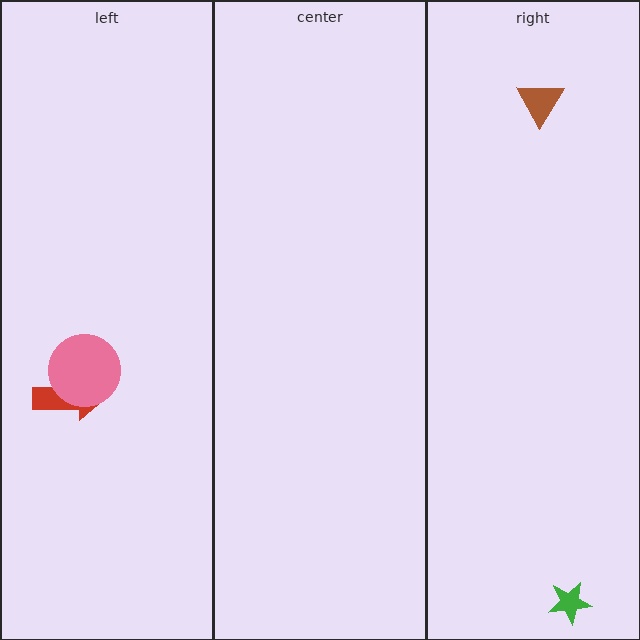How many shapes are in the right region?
2.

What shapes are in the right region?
The green star, the brown triangle.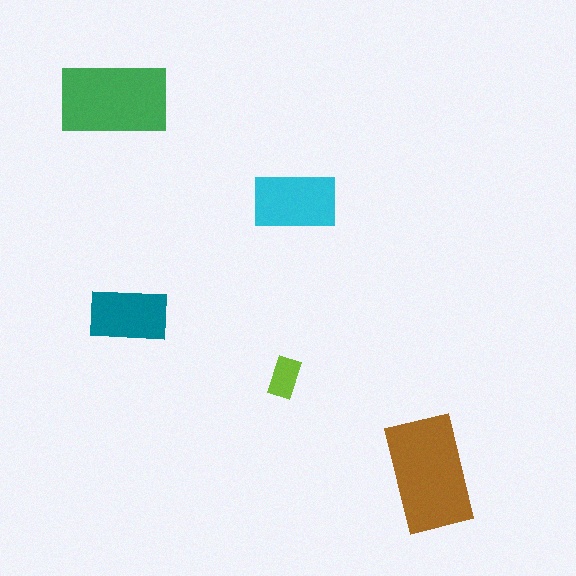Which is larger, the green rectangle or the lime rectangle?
The green one.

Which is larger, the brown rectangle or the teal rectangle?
The brown one.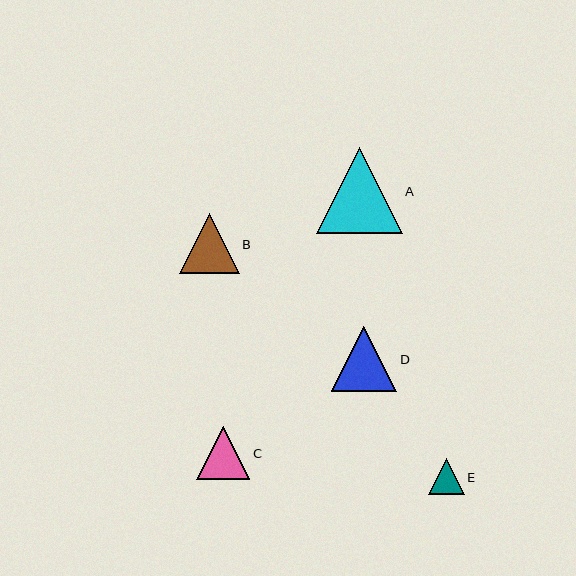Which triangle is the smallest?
Triangle E is the smallest with a size of approximately 36 pixels.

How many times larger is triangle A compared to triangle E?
Triangle A is approximately 2.4 times the size of triangle E.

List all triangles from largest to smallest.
From largest to smallest: A, D, B, C, E.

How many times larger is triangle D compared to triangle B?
Triangle D is approximately 1.1 times the size of triangle B.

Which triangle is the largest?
Triangle A is the largest with a size of approximately 86 pixels.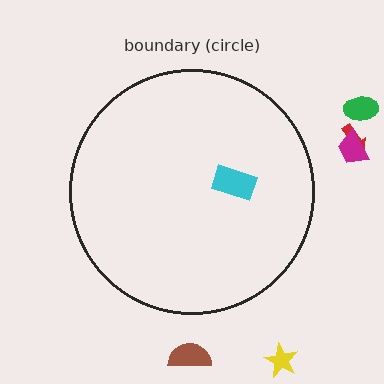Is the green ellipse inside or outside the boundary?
Outside.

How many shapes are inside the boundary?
1 inside, 5 outside.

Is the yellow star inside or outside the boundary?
Outside.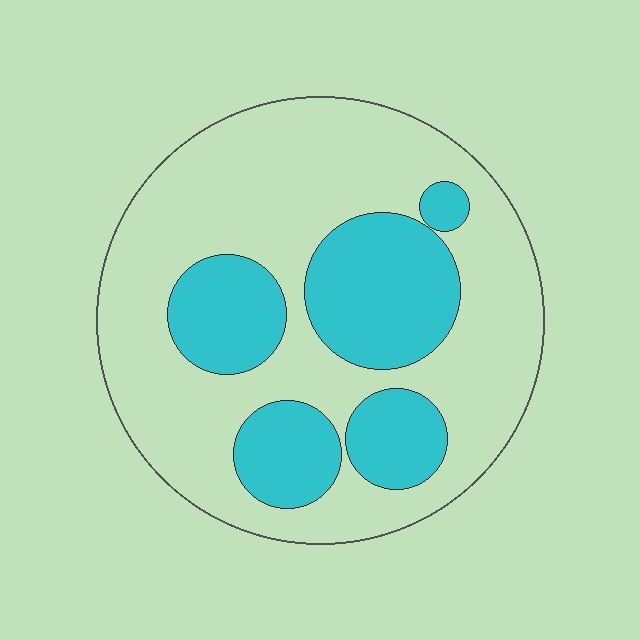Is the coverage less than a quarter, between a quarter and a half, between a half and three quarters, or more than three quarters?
Between a quarter and a half.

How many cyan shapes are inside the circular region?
5.